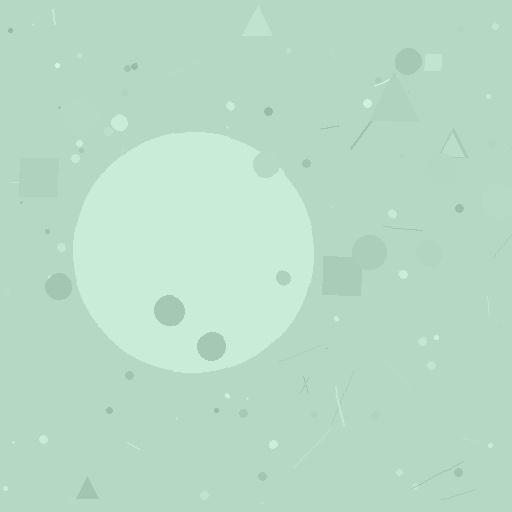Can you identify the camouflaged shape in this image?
The camouflaged shape is a circle.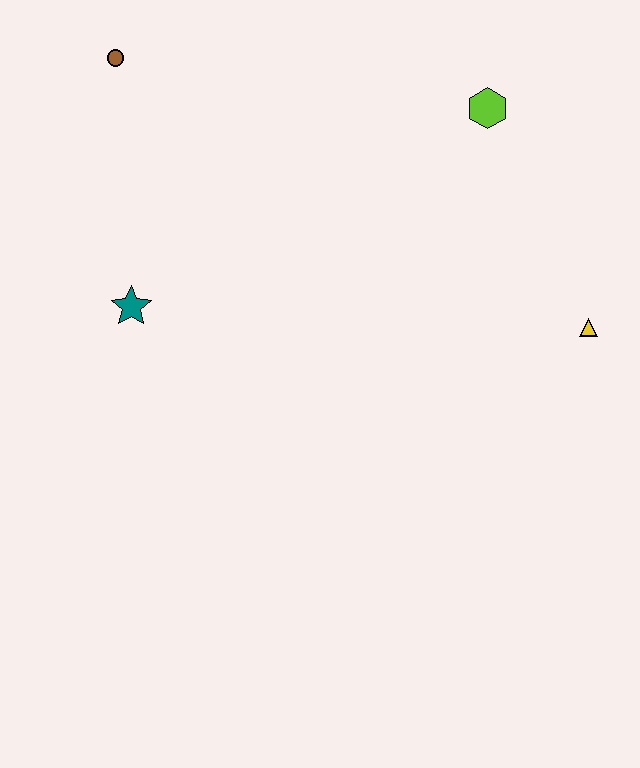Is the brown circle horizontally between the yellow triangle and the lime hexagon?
No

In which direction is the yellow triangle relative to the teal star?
The yellow triangle is to the right of the teal star.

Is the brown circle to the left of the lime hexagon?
Yes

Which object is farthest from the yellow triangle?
The brown circle is farthest from the yellow triangle.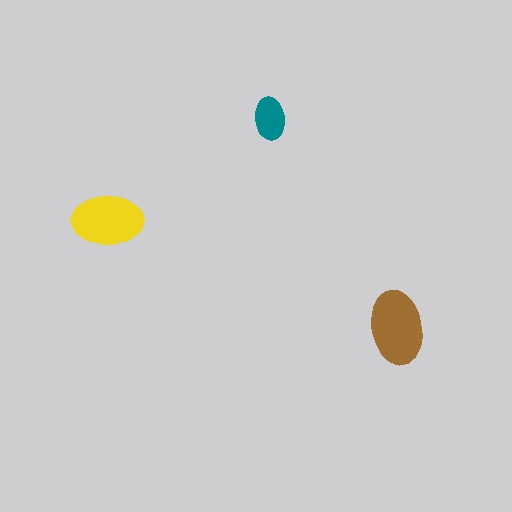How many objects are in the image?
There are 3 objects in the image.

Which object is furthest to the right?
The brown ellipse is rightmost.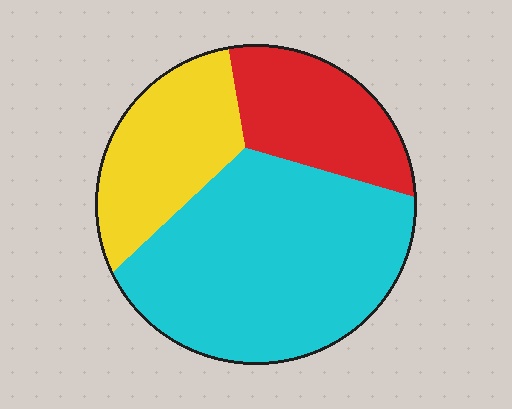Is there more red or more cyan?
Cyan.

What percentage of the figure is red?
Red covers around 20% of the figure.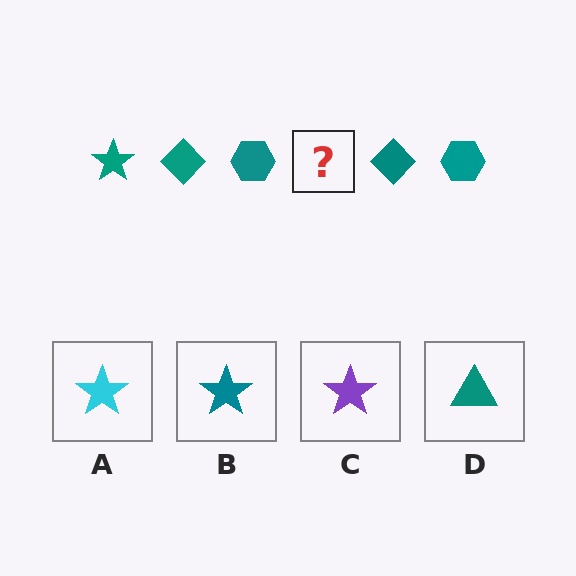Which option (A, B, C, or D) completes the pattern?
B.